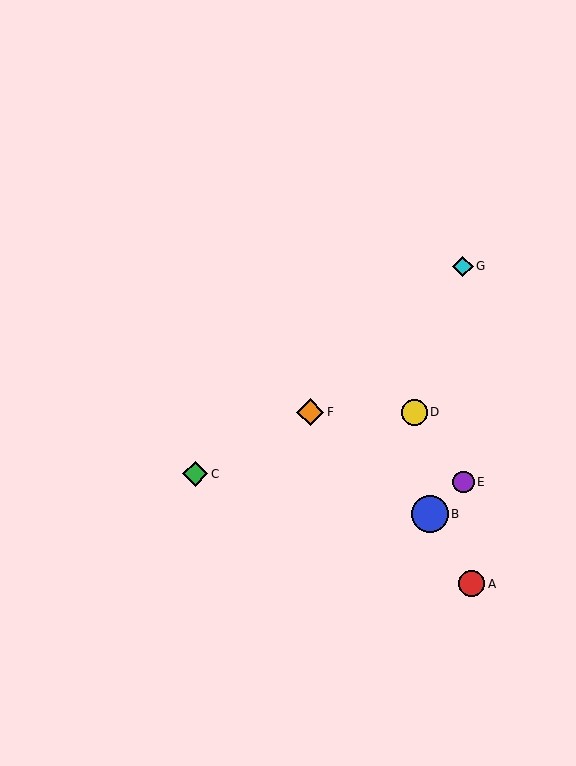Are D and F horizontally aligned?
Yes, both are at y≈412.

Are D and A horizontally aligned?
No, D is at y≈412 and A is at y≈584.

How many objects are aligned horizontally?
2 objects (D, F) are aligned horizontally.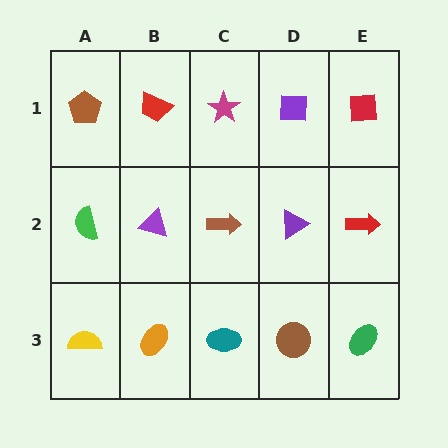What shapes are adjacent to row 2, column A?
A brown pentagon (row 1, column A), a yellow semicircle (row 3, column A), a purple triangle (row 2, column B).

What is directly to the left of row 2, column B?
A green semicircle.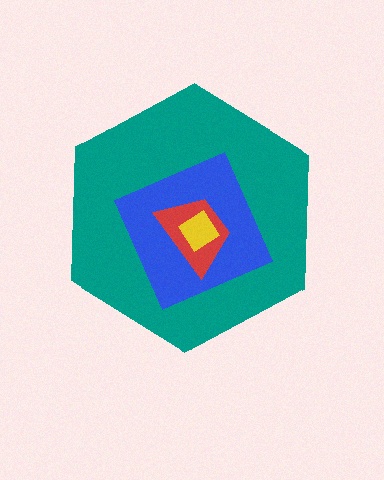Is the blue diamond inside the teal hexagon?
Yes.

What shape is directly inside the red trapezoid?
The yellow diamond.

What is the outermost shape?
The teal hexagon.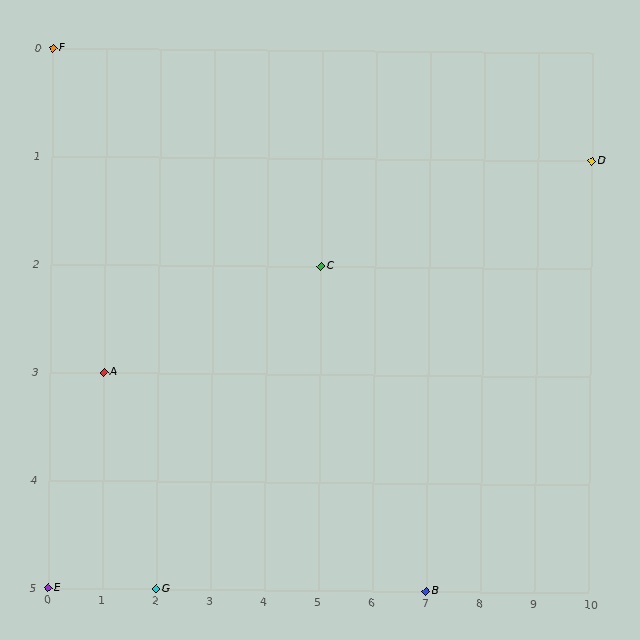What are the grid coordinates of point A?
Point A is at grid coordinates (1, 3).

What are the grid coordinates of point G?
Point G is at grid coordinates (2, 5).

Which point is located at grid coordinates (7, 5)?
Point B is at (7, 5).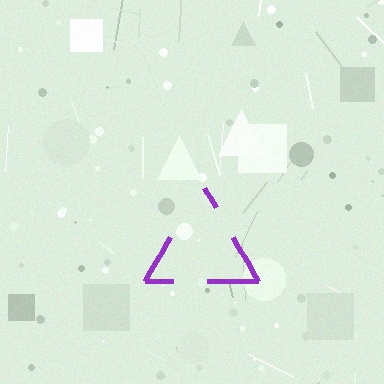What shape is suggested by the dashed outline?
The dashed outline suggests a triangle.